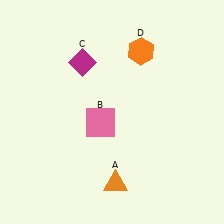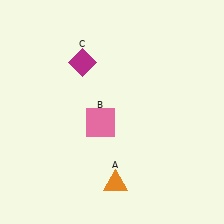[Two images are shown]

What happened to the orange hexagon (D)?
The orange hexagon (D) was removed in Image 2. It was in the top-right area of Image 1.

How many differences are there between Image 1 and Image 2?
There is 1 difference between the two images.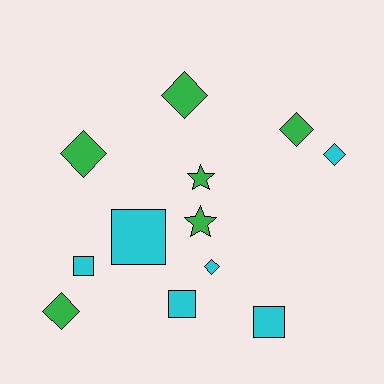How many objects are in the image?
There are 12 objects.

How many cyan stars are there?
There are no cyan stars.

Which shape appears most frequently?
Diamond, with 6 objects.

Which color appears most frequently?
Green, with 6 objects.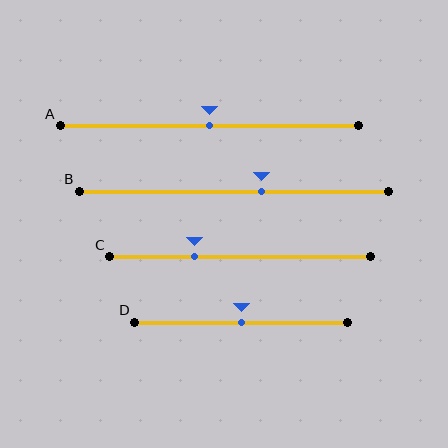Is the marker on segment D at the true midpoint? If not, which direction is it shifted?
Yes, the marker on segment D is at the true midpoint.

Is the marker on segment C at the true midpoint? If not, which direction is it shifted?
No, the marker on segment C is shifted to the left by about 18% of the segment length.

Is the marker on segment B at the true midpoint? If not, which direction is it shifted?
No, the marker on segment B is shifted to the right by about 9% of the segment length.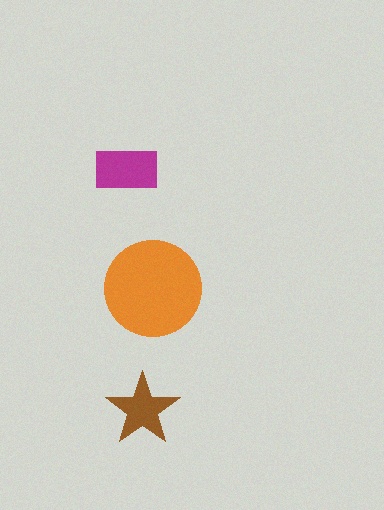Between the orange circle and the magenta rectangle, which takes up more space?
The orange circle.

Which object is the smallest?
The brown star.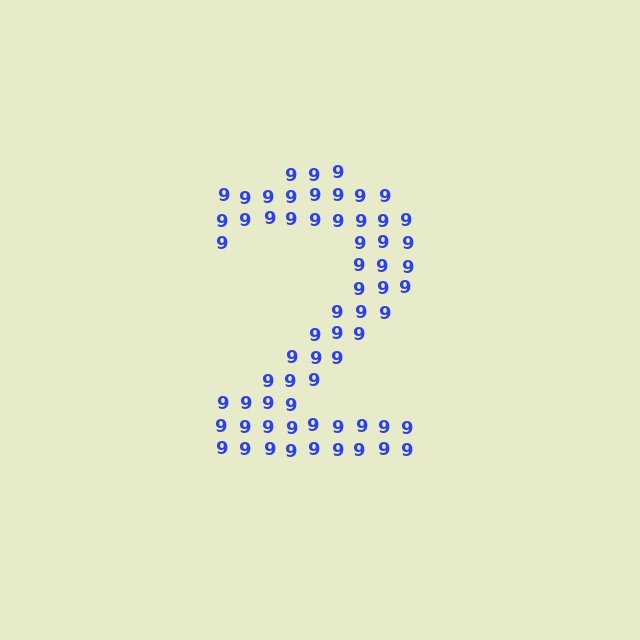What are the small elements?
The small elements are digit 9's.